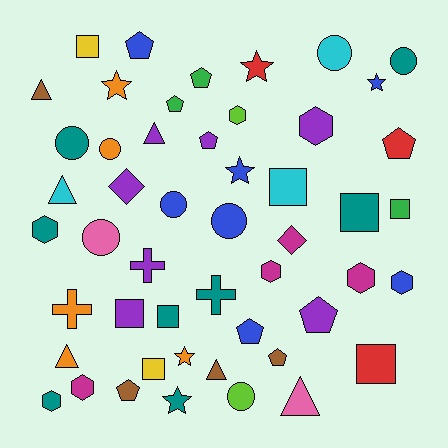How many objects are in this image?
There are 50 objects.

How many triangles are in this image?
There are 6 triangles.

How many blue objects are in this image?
There are 7 blue objects.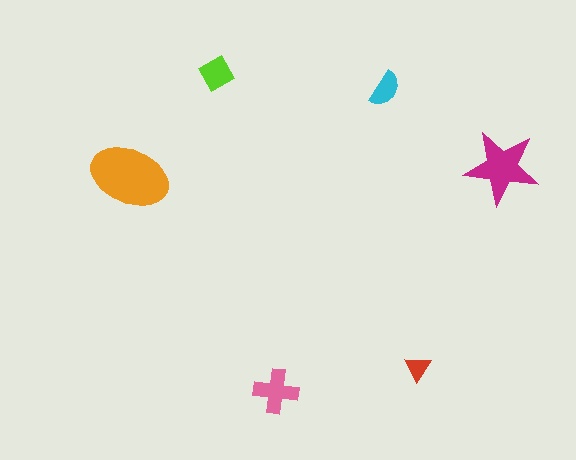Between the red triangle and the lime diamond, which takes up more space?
The lime diamond.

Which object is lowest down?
The pink cross is bottommost.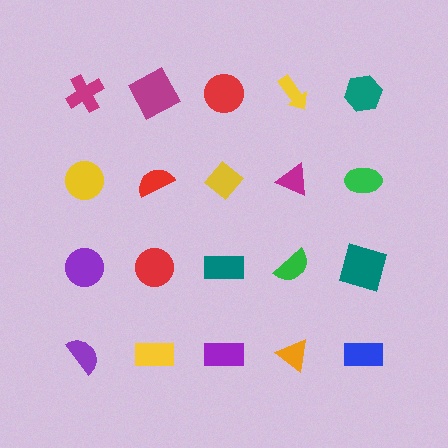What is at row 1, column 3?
A red circle.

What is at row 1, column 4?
A yellow arrow.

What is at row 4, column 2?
A yellow rectangle.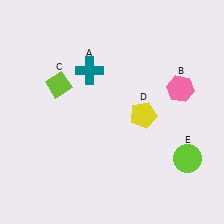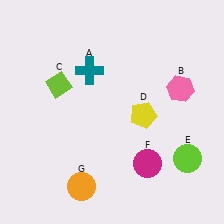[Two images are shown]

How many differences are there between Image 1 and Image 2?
There are 2 differences between the two images.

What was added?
A magenta circle (F), an orange circle (G) were added in Image 2.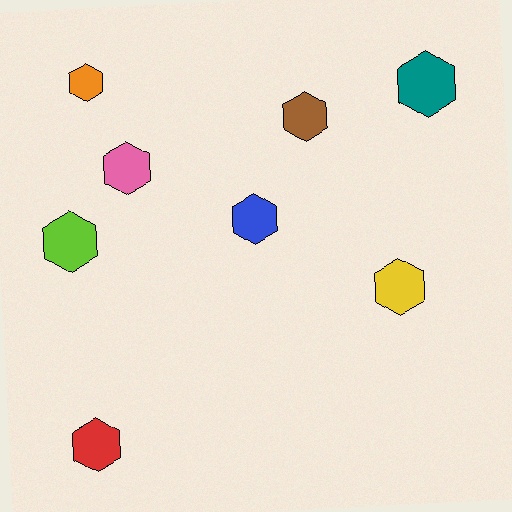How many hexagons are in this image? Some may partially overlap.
There are 8 hexagons.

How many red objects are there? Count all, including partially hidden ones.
There is 1 red object.